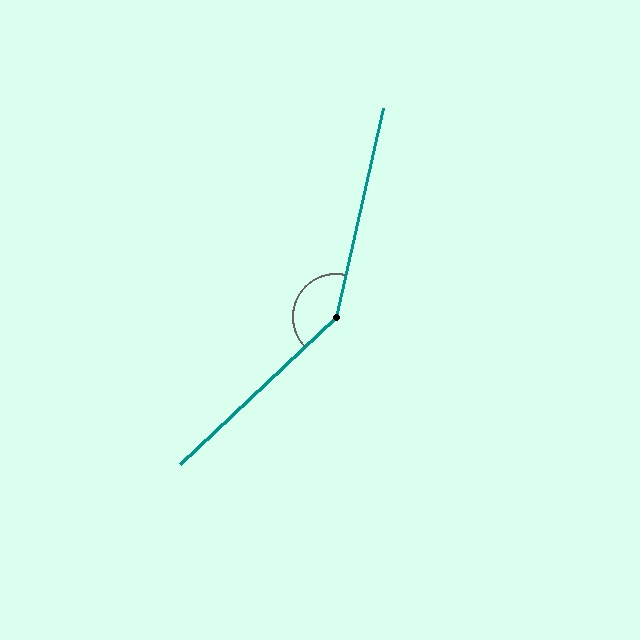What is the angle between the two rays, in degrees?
Approximately 146 degrees.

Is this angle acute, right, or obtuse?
It is obtuse.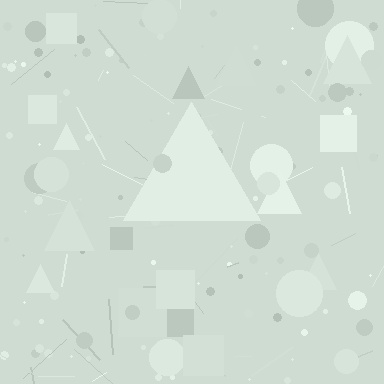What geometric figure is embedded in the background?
A triangle is embedded in the background.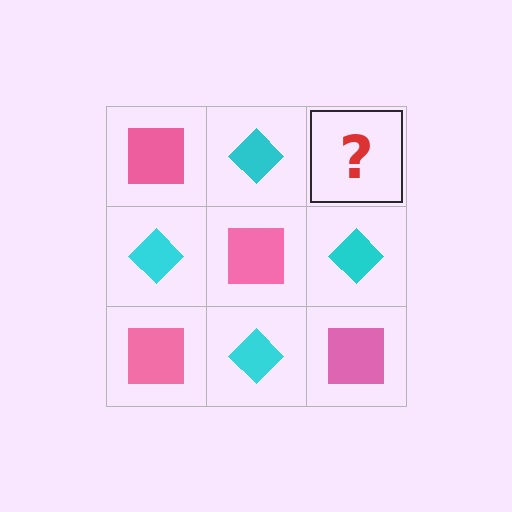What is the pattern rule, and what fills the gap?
The rule is that it alternates pink square and cyan diamond in a checkerboard pattern. The gap should be filled with a pink square.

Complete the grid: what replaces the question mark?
The question mark should be replaced with a pink square.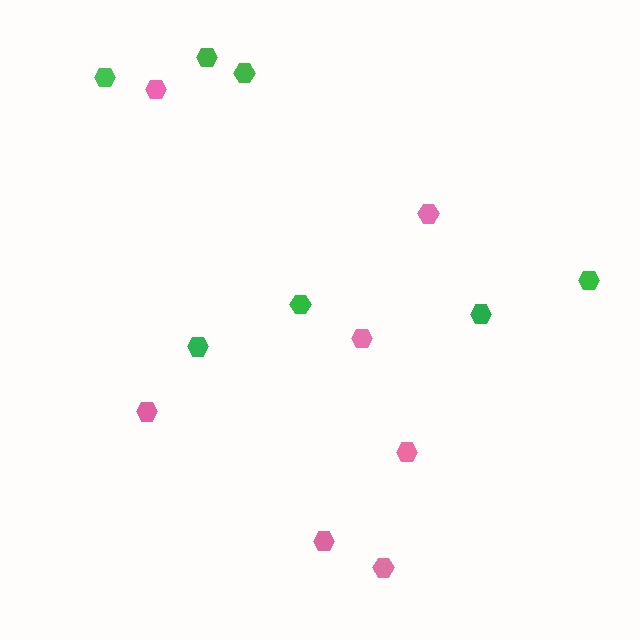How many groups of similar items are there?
There are 2 groups: one group of pink hexagons (7) and one group of green hexagons (7).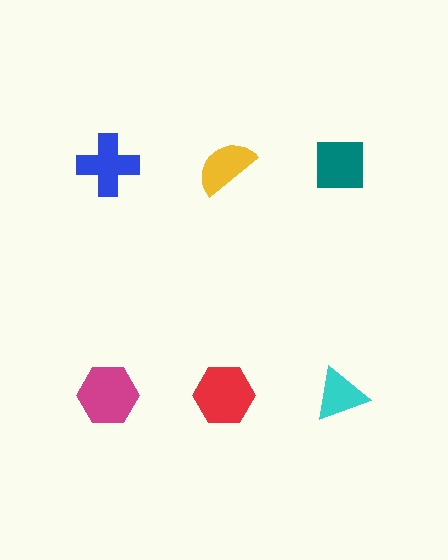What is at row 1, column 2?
A yellow semicircle.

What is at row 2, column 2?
A red hexagon.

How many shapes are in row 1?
3 shapes.